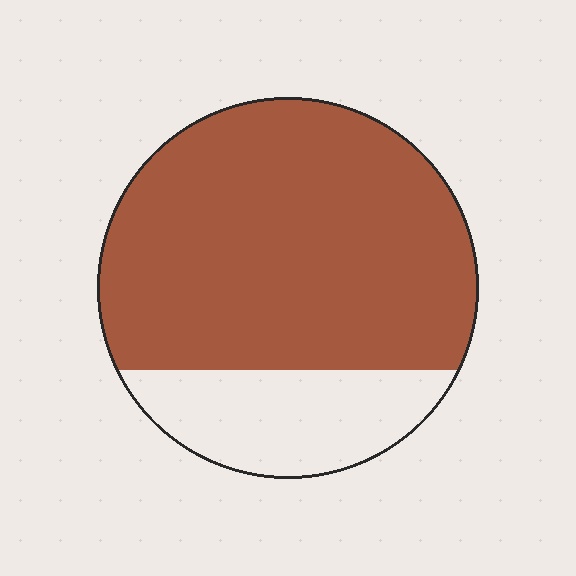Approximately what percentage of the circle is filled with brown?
Approximately 75%.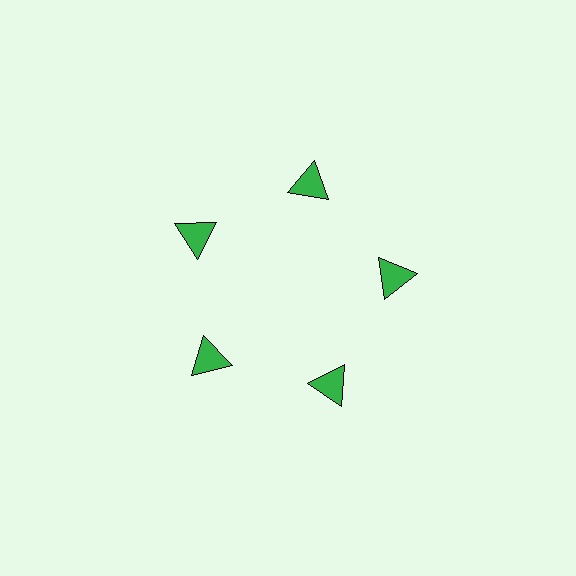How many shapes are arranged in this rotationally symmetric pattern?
There are 5 shapes, arranged in 5 groups of 1.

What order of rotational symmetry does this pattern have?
This pattern has 5-fold rotational symmetry.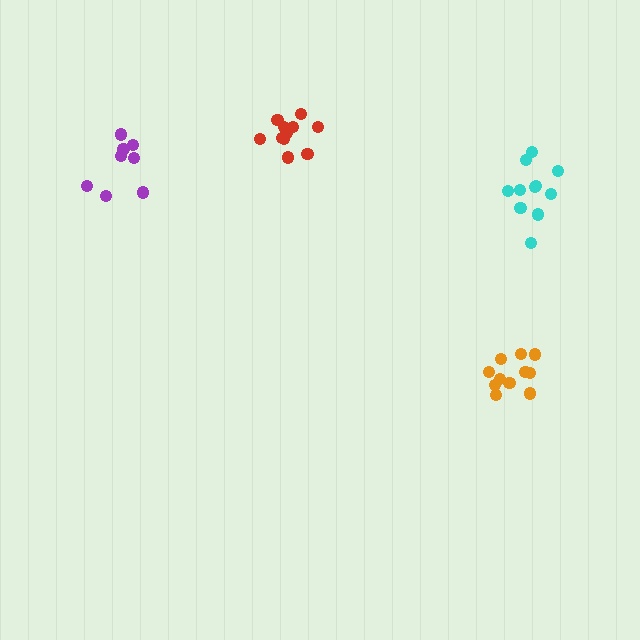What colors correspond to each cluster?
The clusters are colored: orange, cyan, purple, red.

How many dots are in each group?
Group 1: 11 dots, Group 2: 11 dots, Group 3: 8 dots, Group 4: 11 dots (41 total).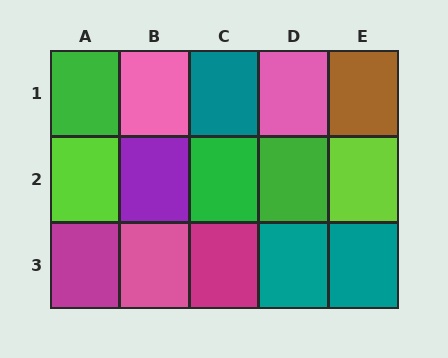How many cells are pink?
3 cells are pink.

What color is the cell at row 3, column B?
Pink.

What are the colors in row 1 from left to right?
Green, pink, teal, pink, brown.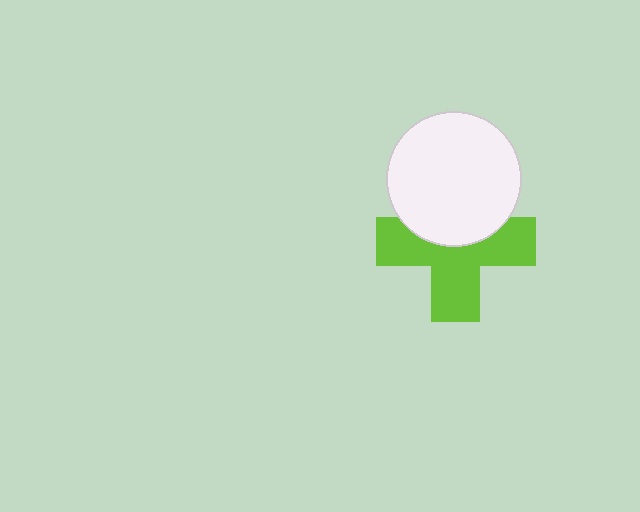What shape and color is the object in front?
The object in front is a white circle.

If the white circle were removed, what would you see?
You would see the complete lime cross.